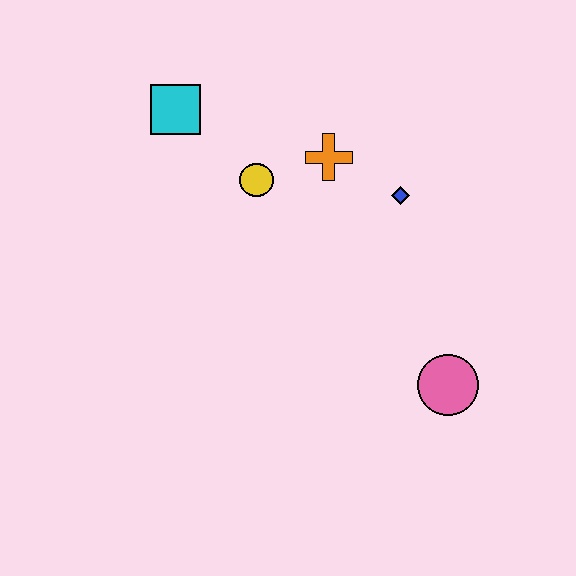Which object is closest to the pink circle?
The blue diamond is closest to the pink circle.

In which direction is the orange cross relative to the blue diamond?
The orange cross is to the left of the blue diamond.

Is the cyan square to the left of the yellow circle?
Yes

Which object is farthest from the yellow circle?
The pink circle is farthest from the yellow circle.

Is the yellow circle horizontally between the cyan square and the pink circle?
Yes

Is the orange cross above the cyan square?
No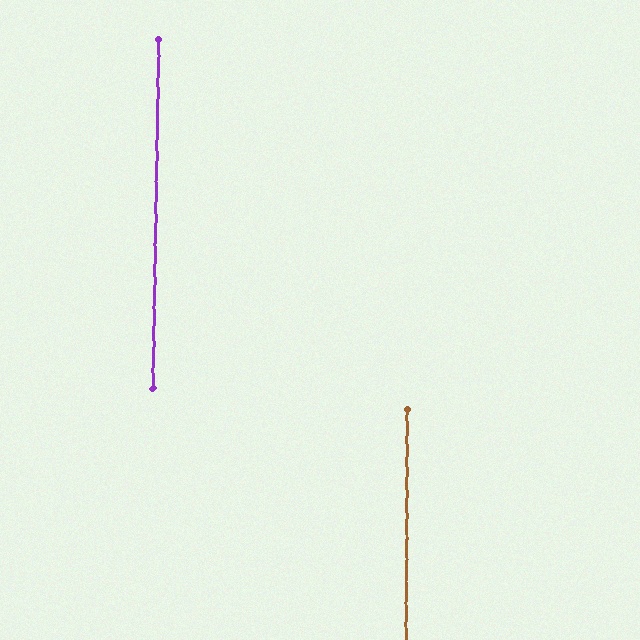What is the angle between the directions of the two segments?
Approximately 1 degree.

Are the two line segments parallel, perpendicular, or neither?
Parallel — their directions differ by only 0.7°.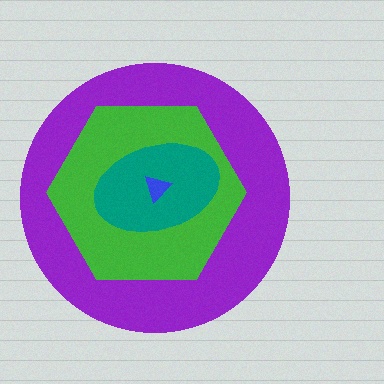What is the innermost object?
The blue triangle.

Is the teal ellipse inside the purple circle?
Yes.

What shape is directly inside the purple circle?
The green hexagon.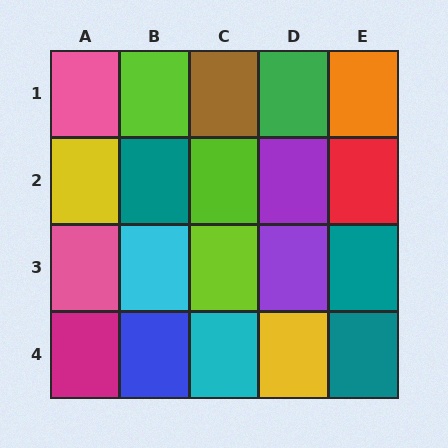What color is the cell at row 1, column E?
Orange.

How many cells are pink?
2 cells are pink.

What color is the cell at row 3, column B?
Cyan.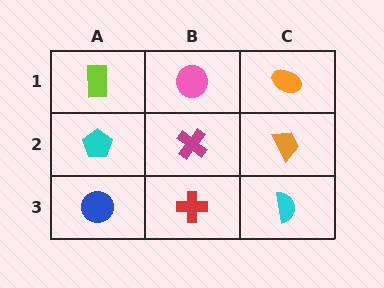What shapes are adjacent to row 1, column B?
A magenta cross (row 2, column B), a lime rectangle (row 1, column A), an orange ellipse (row 1, column C).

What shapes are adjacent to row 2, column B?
A pink circle (row 1, column B), a red cross (row 3, column B), a cyan pentagon (row 2, column A), an orange trapezoid (row 2, column C).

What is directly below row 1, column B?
A magenta cross.